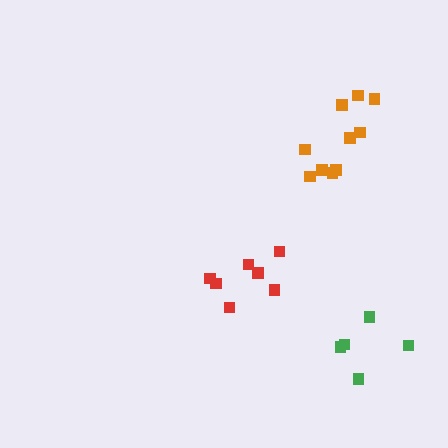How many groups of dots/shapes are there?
There are 3 groups.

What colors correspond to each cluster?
The clusters are colored: red, green, orange.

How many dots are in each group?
Group 1: 7 dots, Group 2: 5 dots, Group 3: 10 dots (22 total).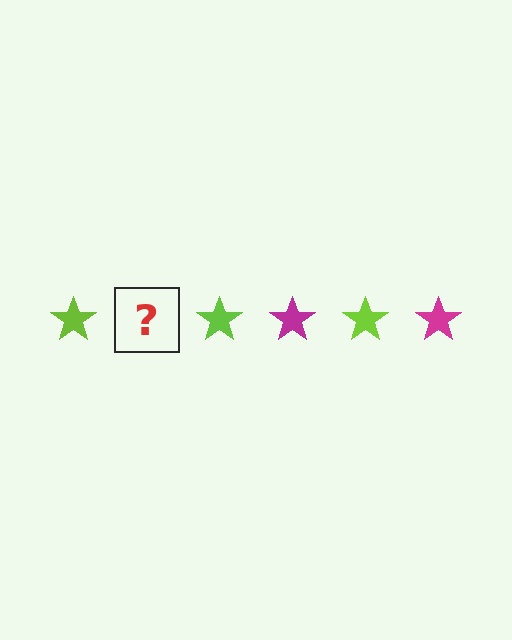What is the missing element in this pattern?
The missing element is a magenta star.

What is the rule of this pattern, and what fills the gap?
The rule is that the pattern cycles through lime, magenta stars. The gap should be filled with a magenta star.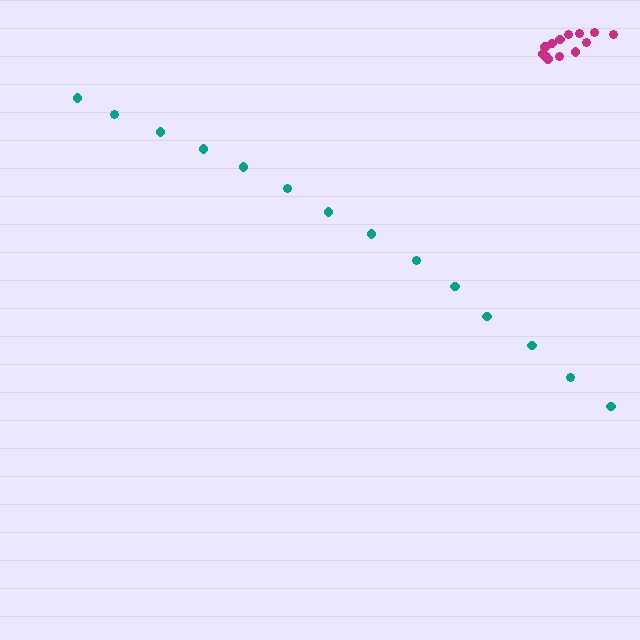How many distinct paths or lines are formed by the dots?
There are 2 distinct paths.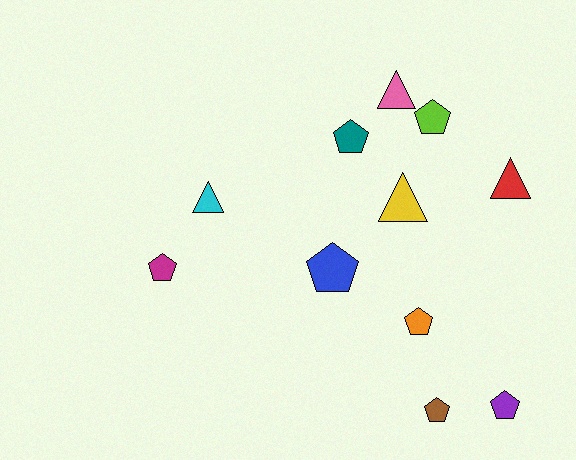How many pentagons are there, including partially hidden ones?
There are 7 pentagons.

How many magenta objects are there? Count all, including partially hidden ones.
There is 1 magenta object.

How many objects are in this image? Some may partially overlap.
There are 11 objects.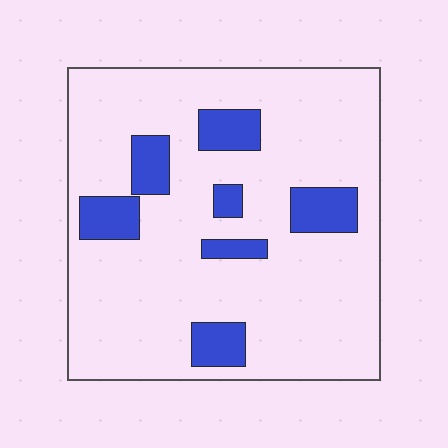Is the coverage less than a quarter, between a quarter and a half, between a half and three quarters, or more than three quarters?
Less than a quarter.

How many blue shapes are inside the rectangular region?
7.